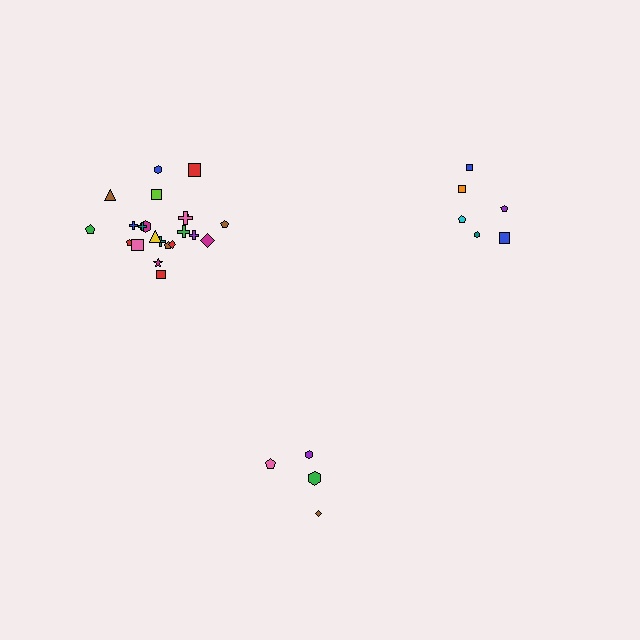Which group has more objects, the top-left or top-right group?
The top-left group.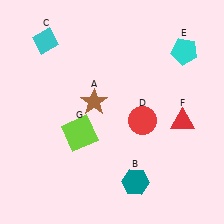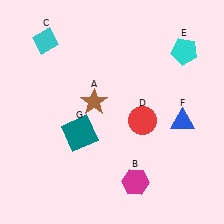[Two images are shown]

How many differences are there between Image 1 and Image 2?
There are 3 differences between the two images.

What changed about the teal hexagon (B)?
In Image 1, B is teal. In Image 2, it changed to magenta.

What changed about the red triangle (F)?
In Image 1, F is red. In Image 2, it changed to blue.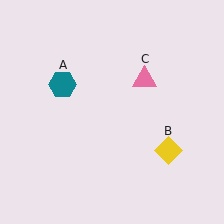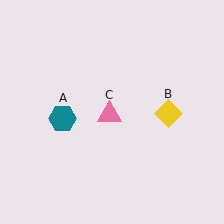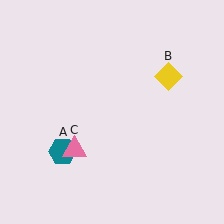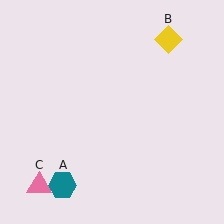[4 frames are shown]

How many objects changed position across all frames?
3 objects changed position: teal hexagon (object A), yellow diamond (object B), pink triangle (object C).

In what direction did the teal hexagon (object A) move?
The teal hexagon (object A) moved down.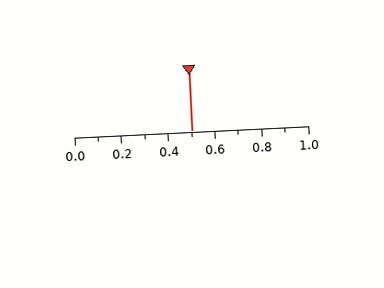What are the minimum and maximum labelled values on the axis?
The axis runs from 0.0 to 1.0.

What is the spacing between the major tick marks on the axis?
The major ticks are spaced 0.2 apart.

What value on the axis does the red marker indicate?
The marker indicates approximately 0.5.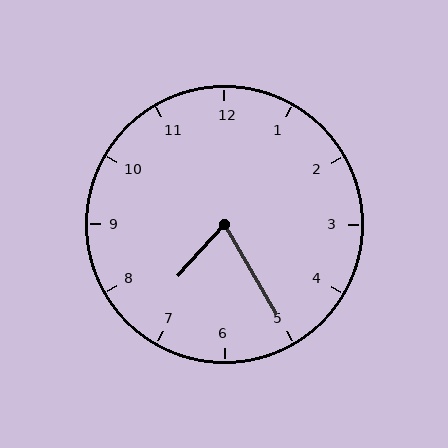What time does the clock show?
7:25.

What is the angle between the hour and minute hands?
Approximately 72 degrees.